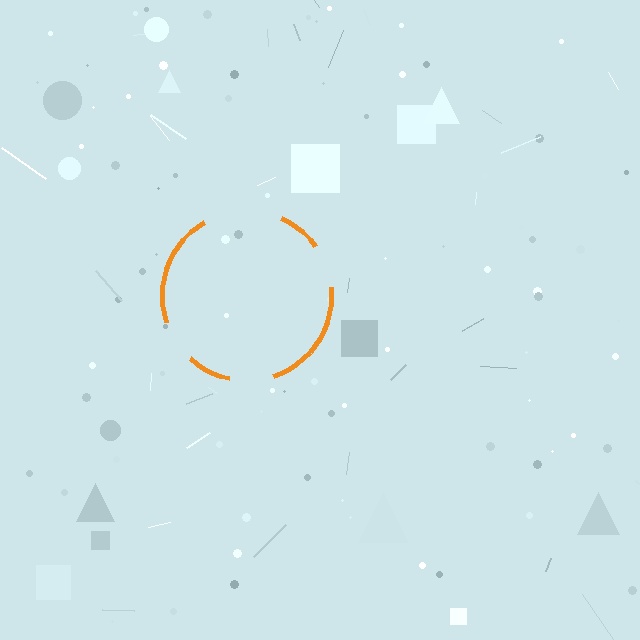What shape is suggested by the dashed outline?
The dashed outline suggests a circle.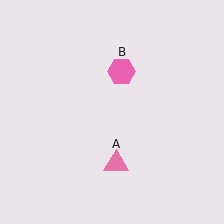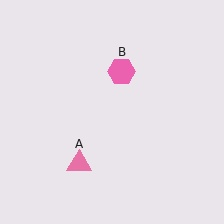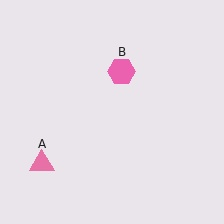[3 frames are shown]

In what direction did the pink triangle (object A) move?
The pink triangle (object A) moved left.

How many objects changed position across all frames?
1 object changed position: pink triangle (object A).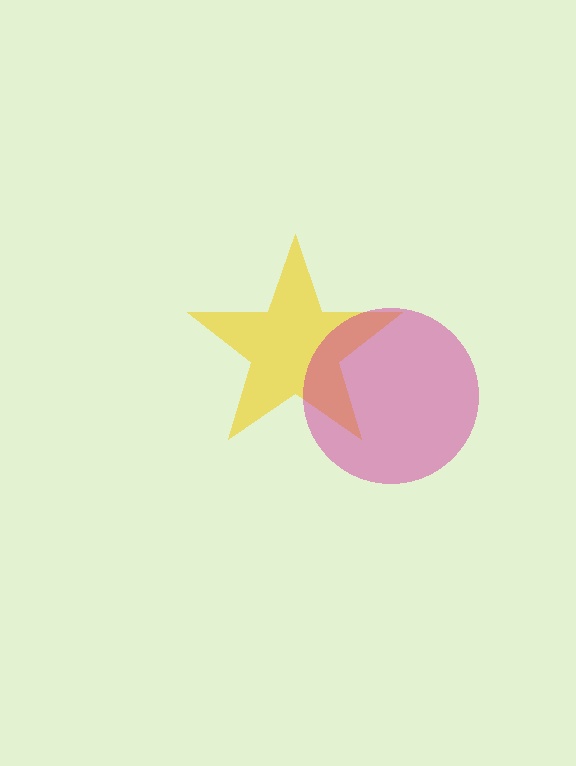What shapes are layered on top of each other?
The layered shapes are: a yellow star, a magenta circle.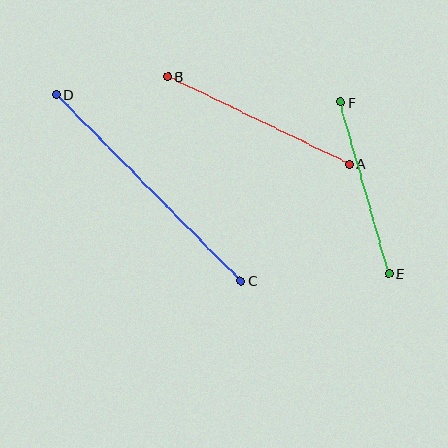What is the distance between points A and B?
The distance is approximately 201 pixels.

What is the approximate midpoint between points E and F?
The midpoint is at approximately (365, 188) pixels.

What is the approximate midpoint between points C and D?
The midpoint is at approximately (149, 188) pixels.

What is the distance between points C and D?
The distance is approximately 262 pixels.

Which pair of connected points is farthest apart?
Points C and D are farthest apart.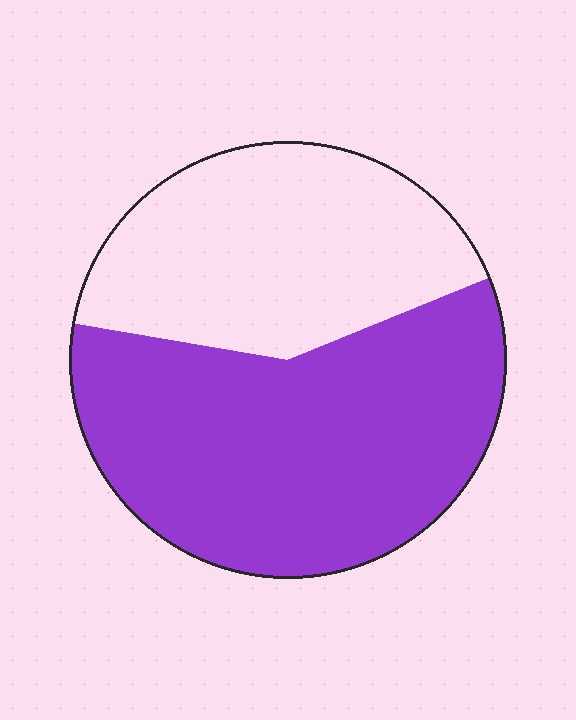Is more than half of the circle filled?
Yes.